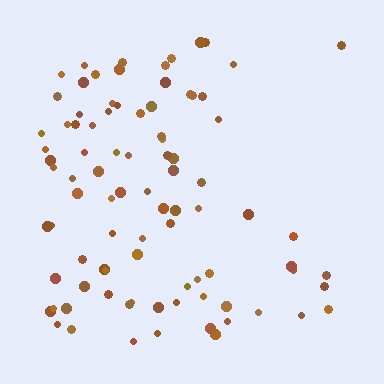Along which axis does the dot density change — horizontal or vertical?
Horizontal.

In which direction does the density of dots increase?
From right to left, with the left side densest.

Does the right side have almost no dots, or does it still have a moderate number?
Still a moderate number, just noticeably fewer than the left.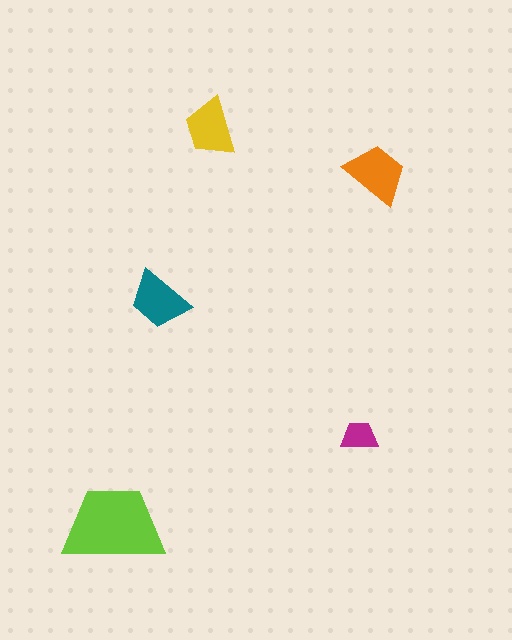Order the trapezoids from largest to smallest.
the lime one, the orange one, the teal one, the yellow one, the magenta one.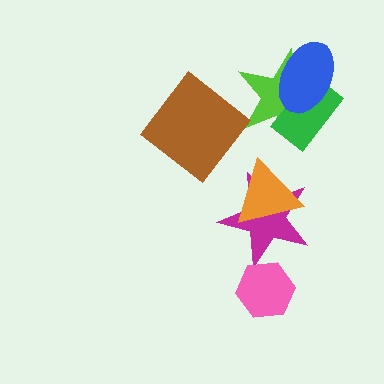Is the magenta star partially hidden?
Yes, it is partially covered by another shape.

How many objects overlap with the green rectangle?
2 objects overlap with the green rectangle.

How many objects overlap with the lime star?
2 objects overlap with the lime star.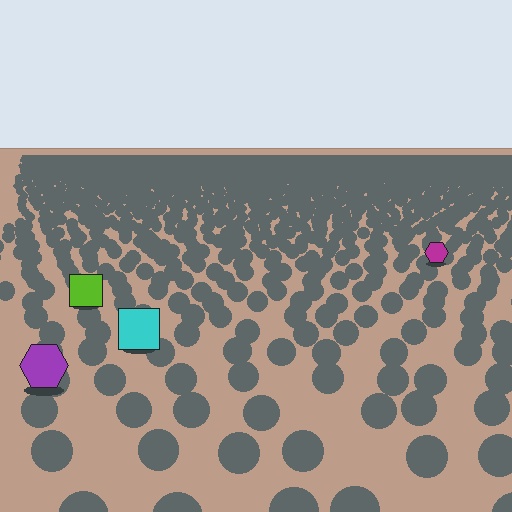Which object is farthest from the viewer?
The magenta hexagon is farthest from the viewer. It appears smaller and the ground texture around it is denser.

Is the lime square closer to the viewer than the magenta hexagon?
Yes. The lime square is closer — you can tell from the texture gradient: the ground texture is coarser near it.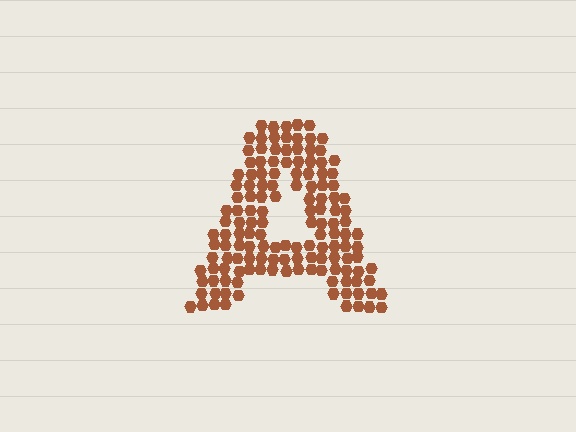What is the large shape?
The large shape is the letter A.